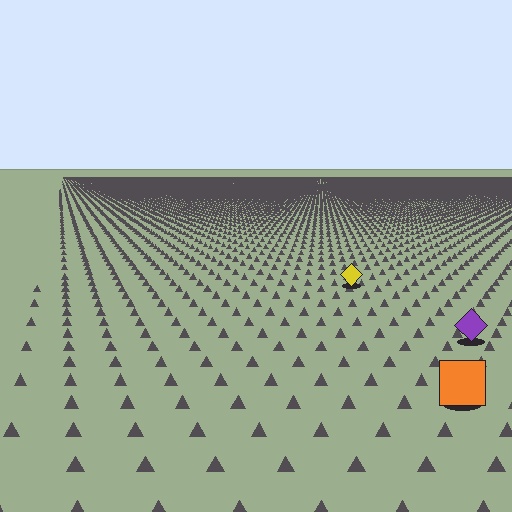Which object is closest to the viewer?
The orange square is closest. The texture marks near it are larger and more spread out.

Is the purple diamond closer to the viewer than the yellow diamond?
Yes. The purple diamond is closer — you can tell from the texture gradient: the ground texture is coarser near it.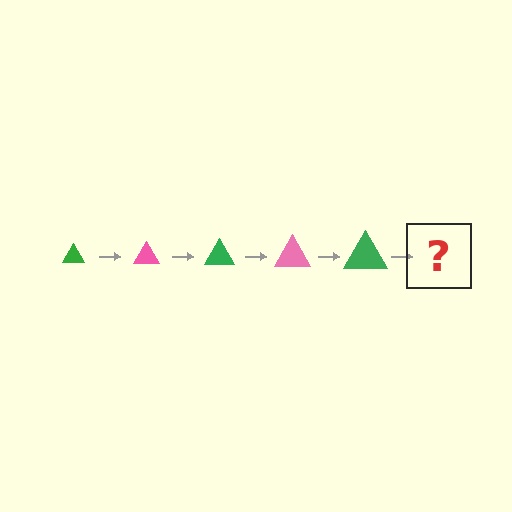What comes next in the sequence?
The next element should be a pink triangle, larger than the previous one.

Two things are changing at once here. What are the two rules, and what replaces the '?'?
The two rules are that the triangle grows larger each step and the color cycles through green and pink. The '?' should be a pink triangle, larger than the previous one.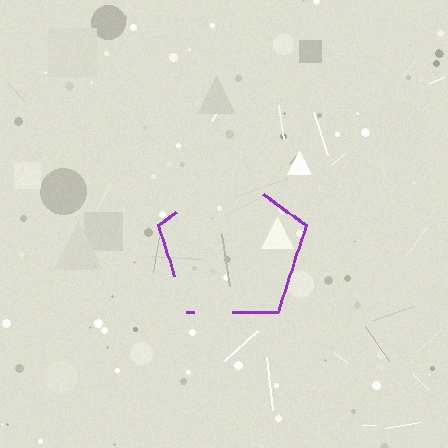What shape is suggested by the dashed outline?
The dashed outline suggests a pentagon.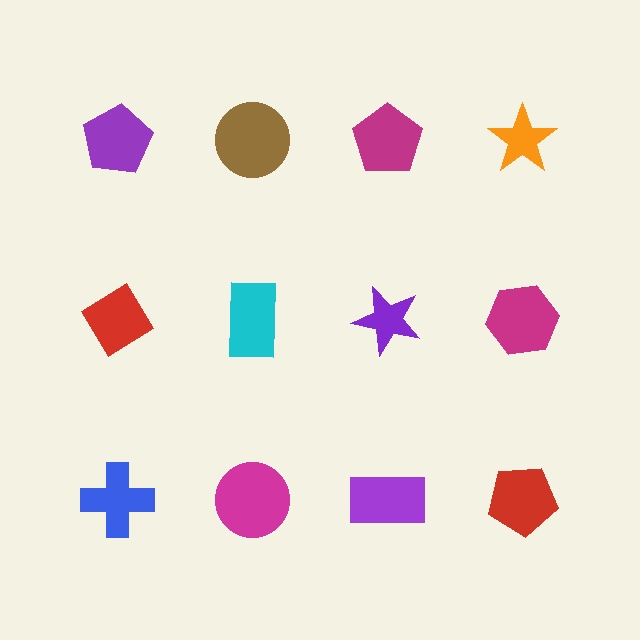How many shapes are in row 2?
4 shapes.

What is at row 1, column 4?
An orange star.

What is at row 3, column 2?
A magenta circle.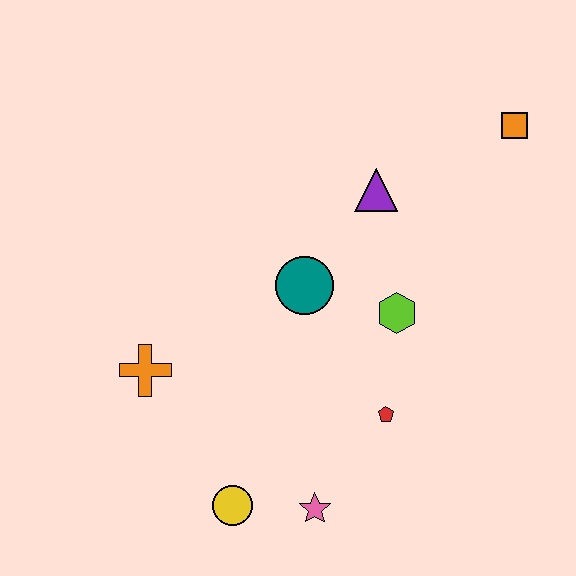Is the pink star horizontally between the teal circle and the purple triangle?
Yes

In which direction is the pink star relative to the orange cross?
The pink star is to the right of the orange cross.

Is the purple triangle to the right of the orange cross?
Yes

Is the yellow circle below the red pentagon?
Yes